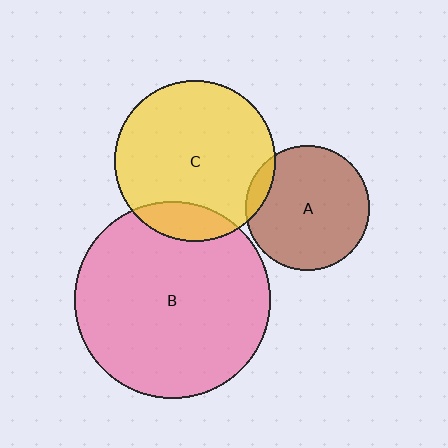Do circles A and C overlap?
Yes.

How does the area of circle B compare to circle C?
Approximately 1.5 times.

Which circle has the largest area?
Circle B (pink).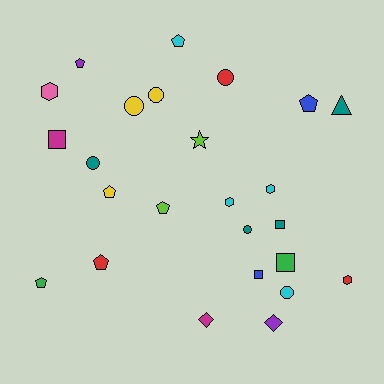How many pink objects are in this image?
There is 1 pink object.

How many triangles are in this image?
There is 1 triangle.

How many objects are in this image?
There are 25 objects.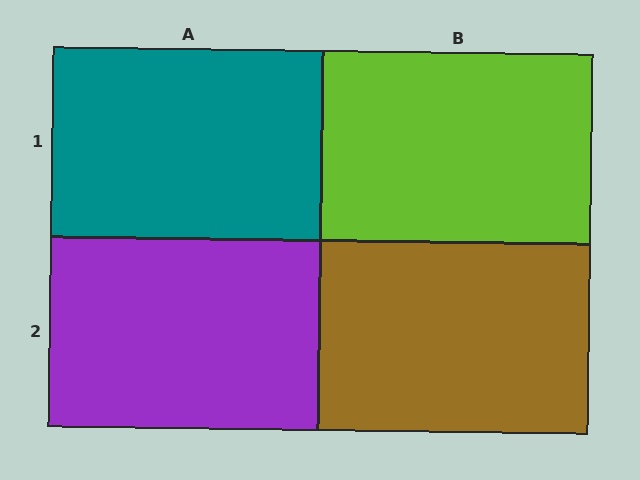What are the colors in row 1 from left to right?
Teal, lime.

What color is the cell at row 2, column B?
Brown.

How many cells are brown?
1 cell is brown.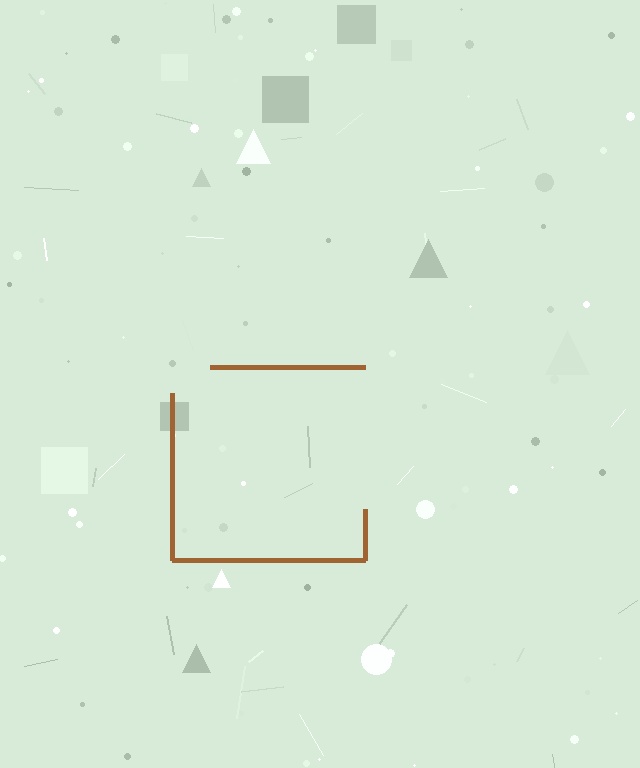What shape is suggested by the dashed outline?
The dashed outline suggests a square.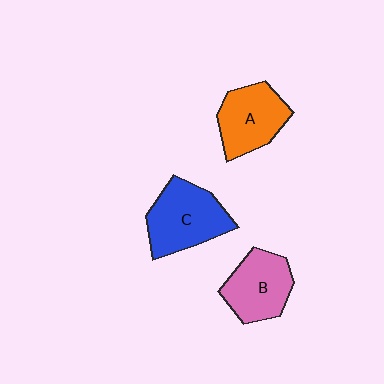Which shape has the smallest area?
Shape B (pink).